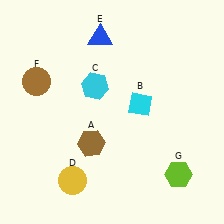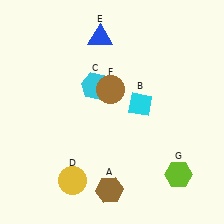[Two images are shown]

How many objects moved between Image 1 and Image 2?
2 objects moved between the two images.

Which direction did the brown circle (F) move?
The brown circle (F) moved right.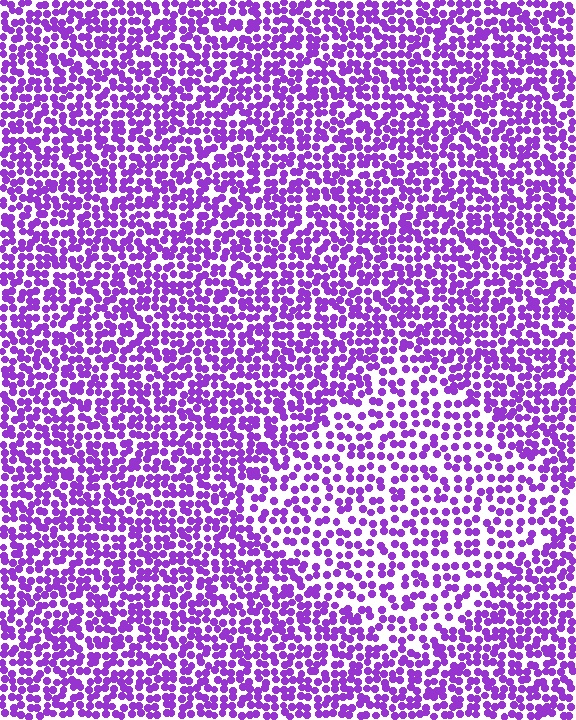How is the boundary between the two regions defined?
The boundary is defined by a change in element density (approximately 1.6x ratio). All elements are the same color, size, and shape.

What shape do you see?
I see a diamond.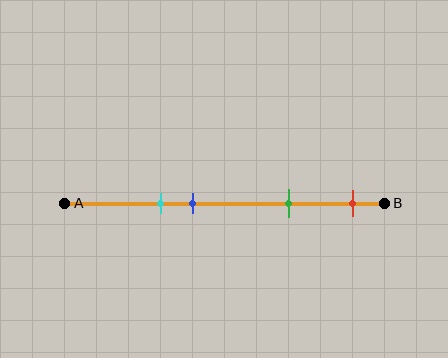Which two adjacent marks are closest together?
The cyan and blue marks are the closest adjacent pair.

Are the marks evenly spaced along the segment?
No, the marks are not evenly spaced.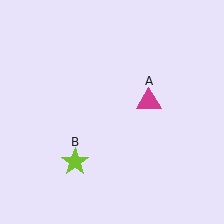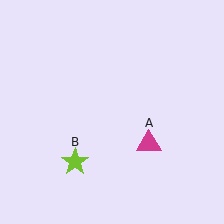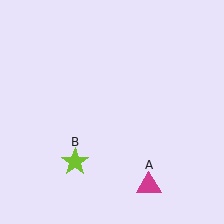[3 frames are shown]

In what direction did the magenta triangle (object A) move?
The magenta triangle (object A) moved down.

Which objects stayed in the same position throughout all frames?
Lime star (object B) remained stationary.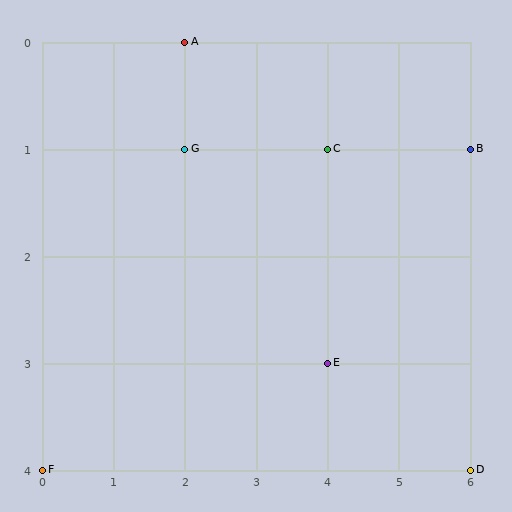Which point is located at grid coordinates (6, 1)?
Point B is at (6, 1).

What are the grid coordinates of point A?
Point A is at grid coordinates (2, 0).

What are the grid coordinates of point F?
Point F is at grid coordinates (0, 4).